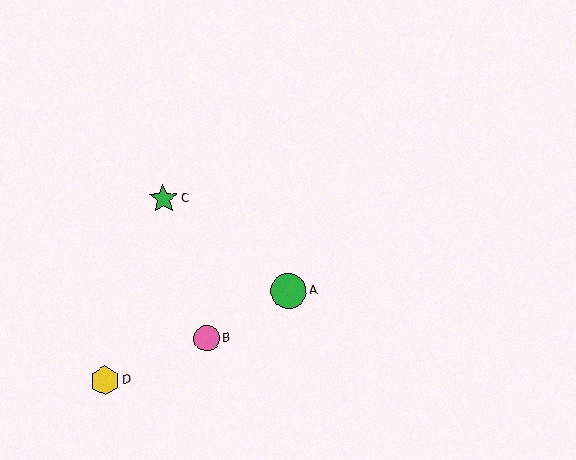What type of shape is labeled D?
Shape D is a yellow hexagon.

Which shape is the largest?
The green circle (labeled A) is the largest.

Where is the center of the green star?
The center of the green star is at (164, 199).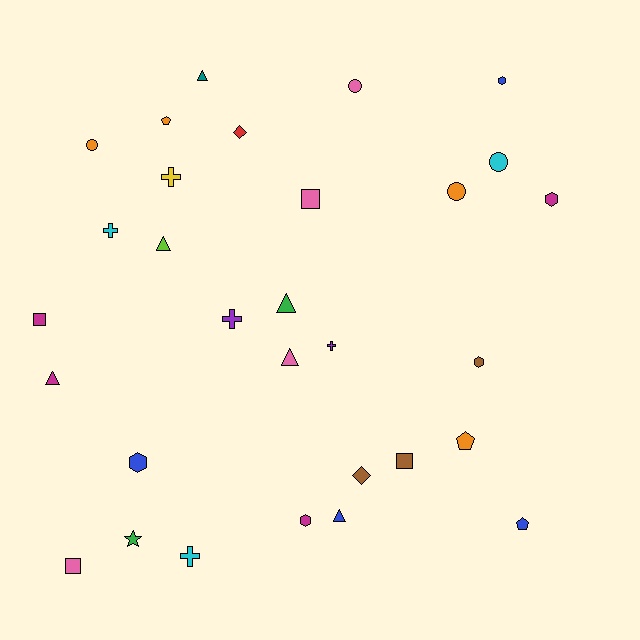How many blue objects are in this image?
There are 4 blue objects.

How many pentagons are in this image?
There are 3 pentagons.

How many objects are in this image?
There are 30 objects.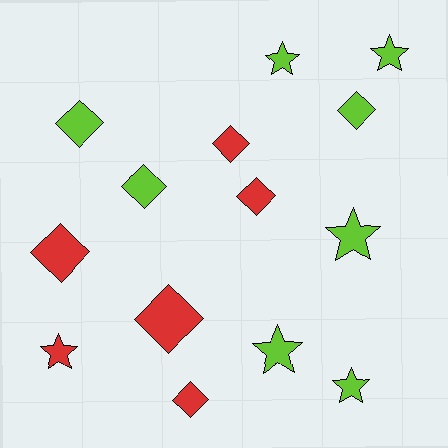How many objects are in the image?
There are 14 objects.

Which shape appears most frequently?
Diamond, with 8 objects.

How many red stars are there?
There is 1 red star.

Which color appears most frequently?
Lime, with 8 objects.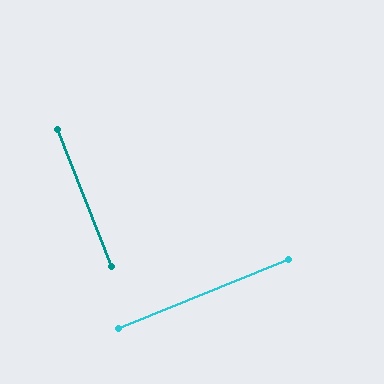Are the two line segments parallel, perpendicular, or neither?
Perpendicular — they meet at approximately 90°.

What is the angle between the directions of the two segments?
Approximately 90 degrees.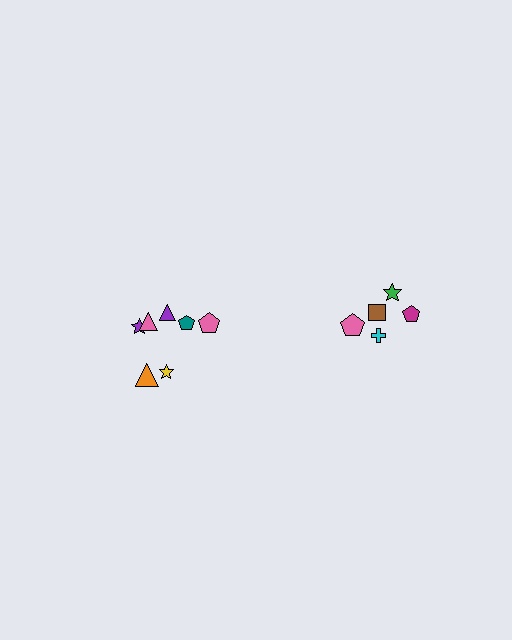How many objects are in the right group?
There are 5 objects.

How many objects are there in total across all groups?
There are 12 objects.